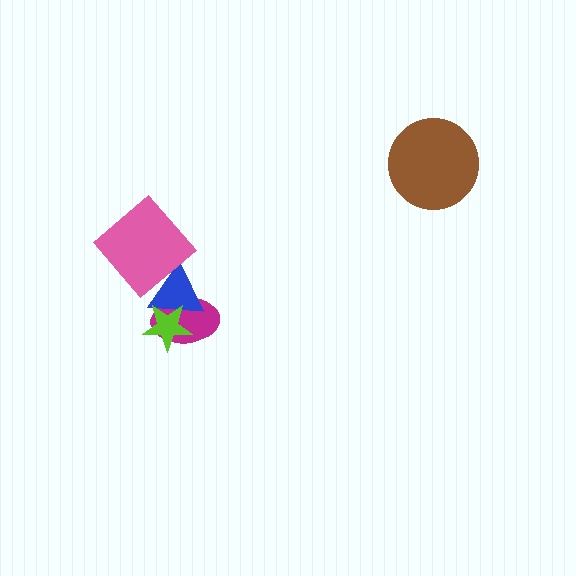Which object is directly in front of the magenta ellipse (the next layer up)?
The blue triangle is directly in front of the magenta ellipse.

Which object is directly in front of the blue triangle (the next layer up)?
The lime star is directly in front of the blue triangle.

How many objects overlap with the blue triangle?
3 objects overlap with the blue triangle.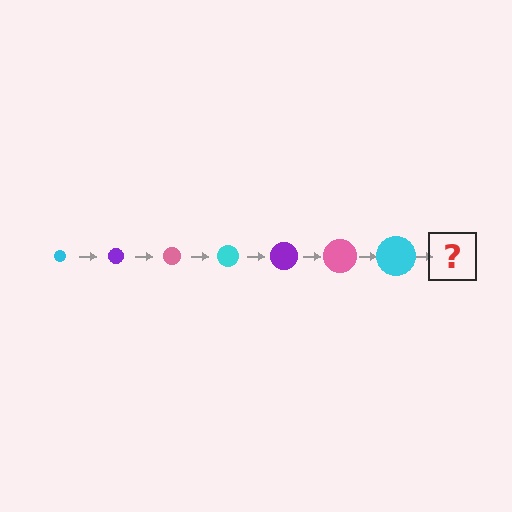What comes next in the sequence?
The next element should be a purple circle, larger than the previous one.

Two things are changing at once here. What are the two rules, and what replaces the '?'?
The two rules are that the circle grows larger each step and the color cycles through cyan, purple, and pink. The '?' should be a purple circle, larger than the previous one.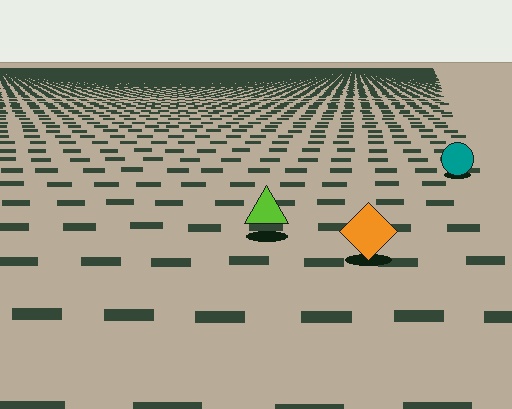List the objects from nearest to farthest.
From nearest to farthest: the orange diamond, the lime triangle, the teal circle.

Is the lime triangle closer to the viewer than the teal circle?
Yes. The lime triangle is closer — you can tell from the texture gradient: the ground texture is coarser near it.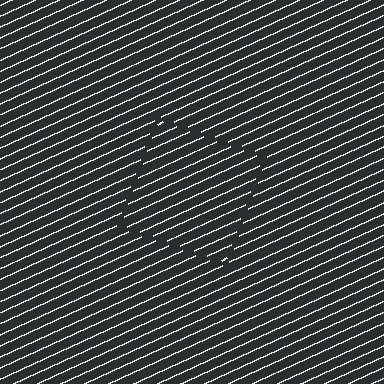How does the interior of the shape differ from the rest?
The interior of the shape contains the same grating, shifted by half a period — the contour is defined by the phase discontinuity where line-ends from the inner and outer gratings abut.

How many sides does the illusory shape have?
4 sides — the line-ends trace a square.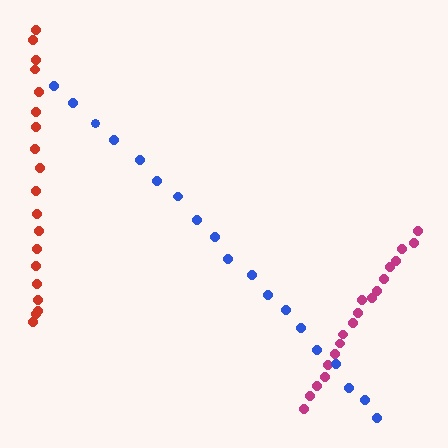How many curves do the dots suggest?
There are 3 distinct paths.